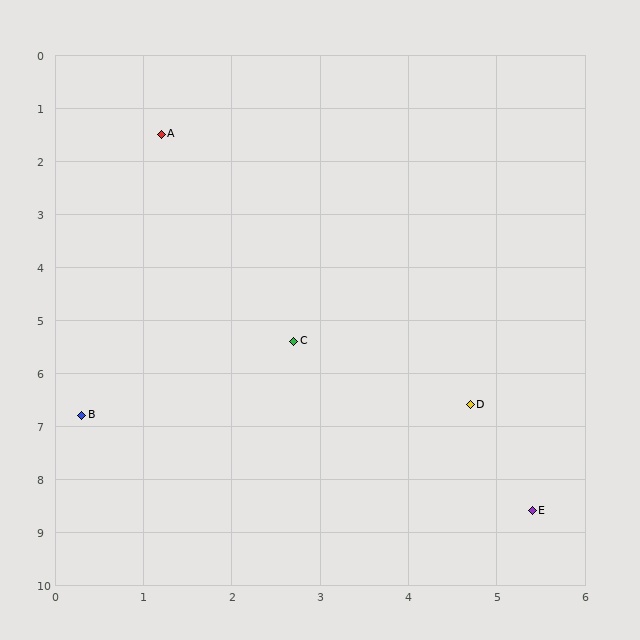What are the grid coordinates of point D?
Point D is at approximately (4.7, 6.6).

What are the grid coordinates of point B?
Point B is at approximately (0.3, 6.8).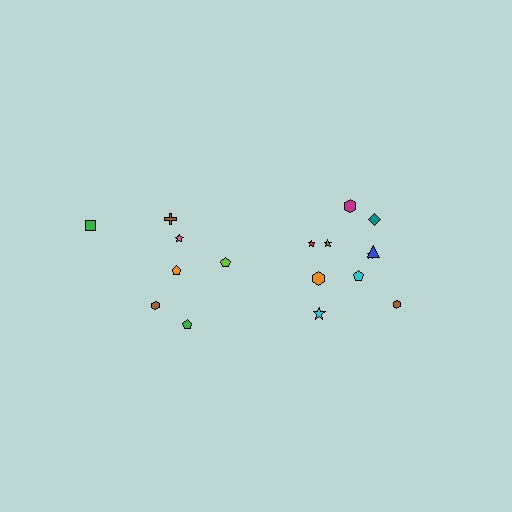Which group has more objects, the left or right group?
The right group.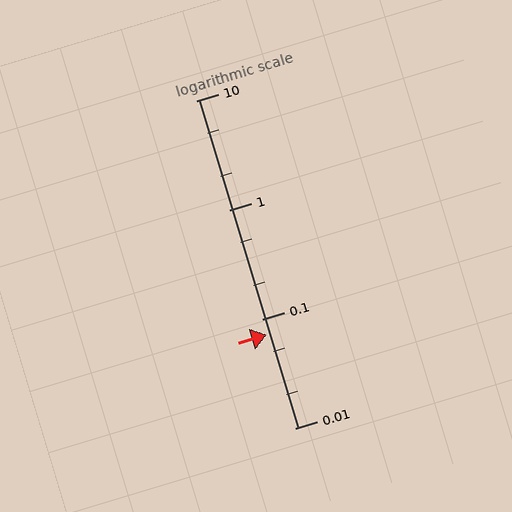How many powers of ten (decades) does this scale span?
The scale spans 3 decades, from 0.01 to 10.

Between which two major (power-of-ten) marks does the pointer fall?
The pointer is between 0.01 and 0.1.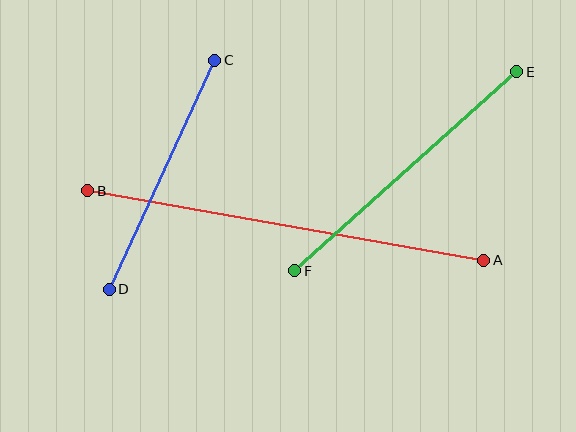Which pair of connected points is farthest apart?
Points A and B are farthest apart.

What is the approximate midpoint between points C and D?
The midpoint is at approximately (162, 175) pixels.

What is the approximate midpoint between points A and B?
The midpoint is at approximately (286, 225) pixels.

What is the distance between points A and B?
The distance is approximately 402 pixels.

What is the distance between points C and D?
The distance is approximately 252 pixels.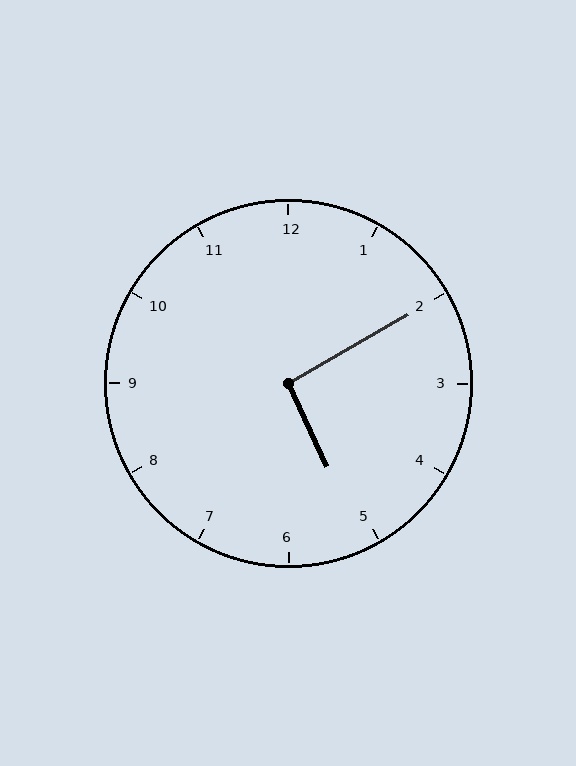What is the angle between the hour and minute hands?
Approximately 95 degrees.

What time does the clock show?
5:10.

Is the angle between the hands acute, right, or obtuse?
It is right.